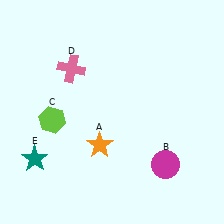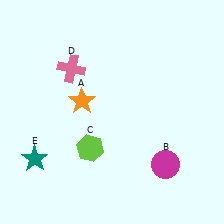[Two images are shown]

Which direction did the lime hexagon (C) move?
The lime hexagon (C) moved right.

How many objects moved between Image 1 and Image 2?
2 objects moved between the two images.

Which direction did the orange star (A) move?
The orange star (A) moved up.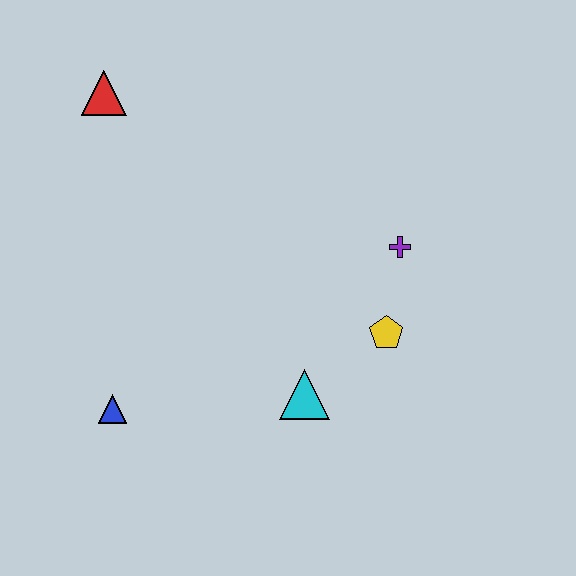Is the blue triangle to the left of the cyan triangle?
Yes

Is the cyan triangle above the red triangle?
No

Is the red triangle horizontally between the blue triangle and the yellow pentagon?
No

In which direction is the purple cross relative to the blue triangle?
The purple cross is to the right of the blue triangle.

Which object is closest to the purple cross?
The yellow pentagon is closest to the purple cross.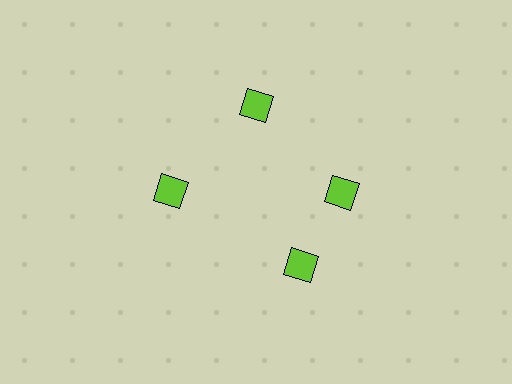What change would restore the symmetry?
The symmetry would be restored by rotating it back into even spacing with its neighbors so that all 4 squares sit at equal angles and equal distance from the center.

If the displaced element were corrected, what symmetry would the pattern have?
It would have 4-fold rotational symmetry — the pattern would map onto itself every 90 degrees.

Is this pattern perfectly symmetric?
No. The 4 lime squares are arranged in a ring, but one element near the 6 o'clock position is rotated out of alignment along the ring, breaking the 4-fold rotational symmetry.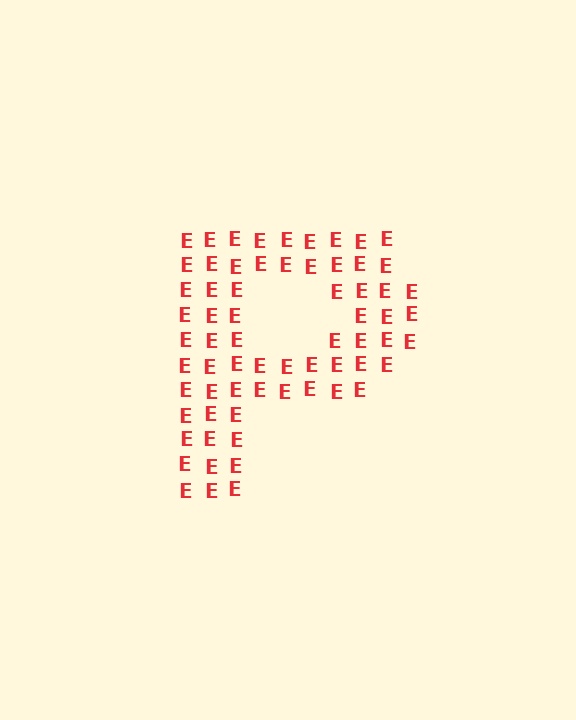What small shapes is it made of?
It is made of small letter E's.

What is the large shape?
The large shape is the letter P.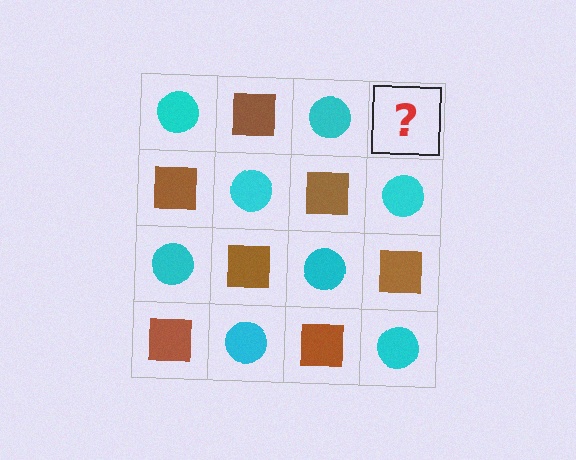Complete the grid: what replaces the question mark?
The question mark should be replaced with a brown square.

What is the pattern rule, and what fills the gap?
The rule is that it alternates cyan circle and brown square in a checkerboard pattern. The gap should be filled with a brown square.